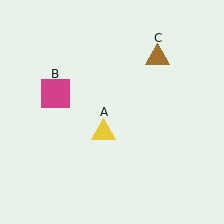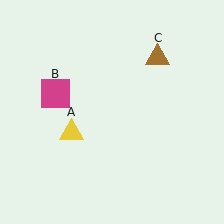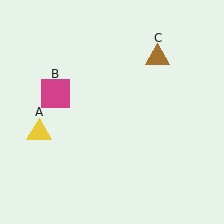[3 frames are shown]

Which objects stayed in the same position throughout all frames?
Magenta square (object B) and brown triangle (object C) remained stationary.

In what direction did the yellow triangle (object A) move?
The yellow triangle (object A) moved left.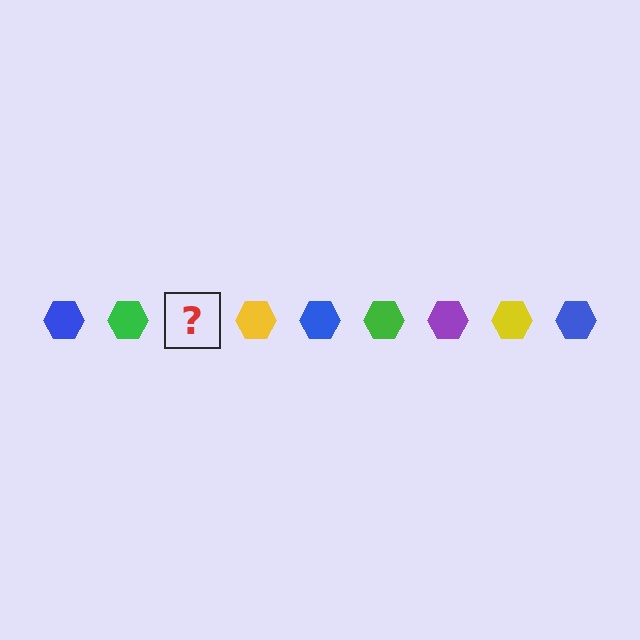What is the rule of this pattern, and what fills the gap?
The rule is that the pattern cycles through blue, green, purple, yellow hexagons. The gap should be filled with a purple hexagon.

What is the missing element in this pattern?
The missing element is a purple hexagon.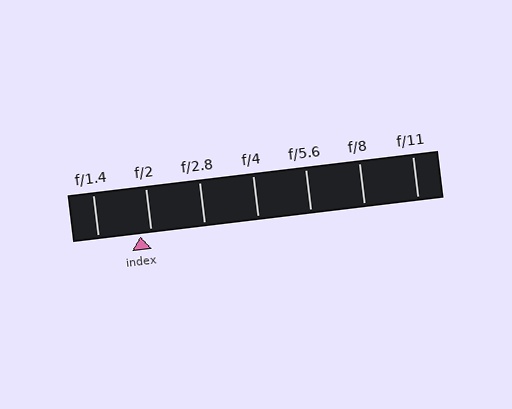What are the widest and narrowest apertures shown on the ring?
The widest aperture shown is f/1.4 and the narrowest is f/11.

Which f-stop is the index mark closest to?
The index mark is closest to f/2.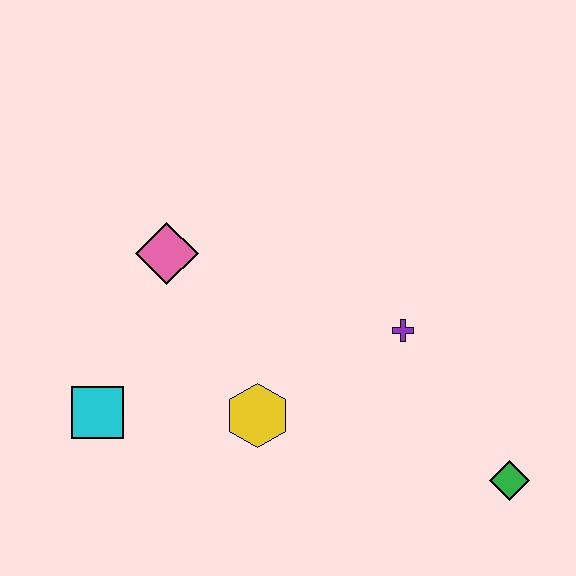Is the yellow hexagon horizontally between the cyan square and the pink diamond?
No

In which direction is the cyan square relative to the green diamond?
The cyan square is to the left of the green diamond.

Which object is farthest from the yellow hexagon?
The green diamond is farthest from the yellow hexagon.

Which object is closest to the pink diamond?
The cyan square is closest to the pink diamond.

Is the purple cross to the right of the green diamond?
No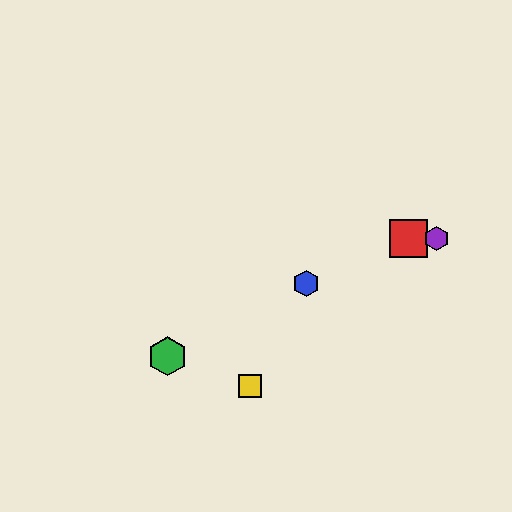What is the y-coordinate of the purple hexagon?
The purple hexagon is at y≈238.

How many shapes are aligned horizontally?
2 shapes (the red square, the purple hexagon) are aligned horizontally.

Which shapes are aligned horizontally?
The red square, the purple hexagon are aligned horizontally.